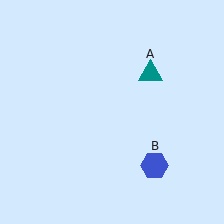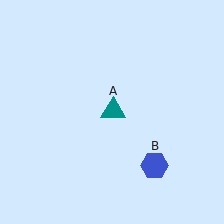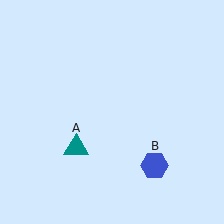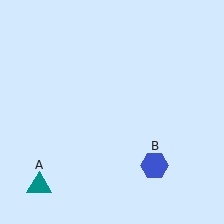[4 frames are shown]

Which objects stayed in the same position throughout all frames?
Blue hexagon (object B) remained stationary.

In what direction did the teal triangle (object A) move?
The teal triangle (object A) moved down and to the left.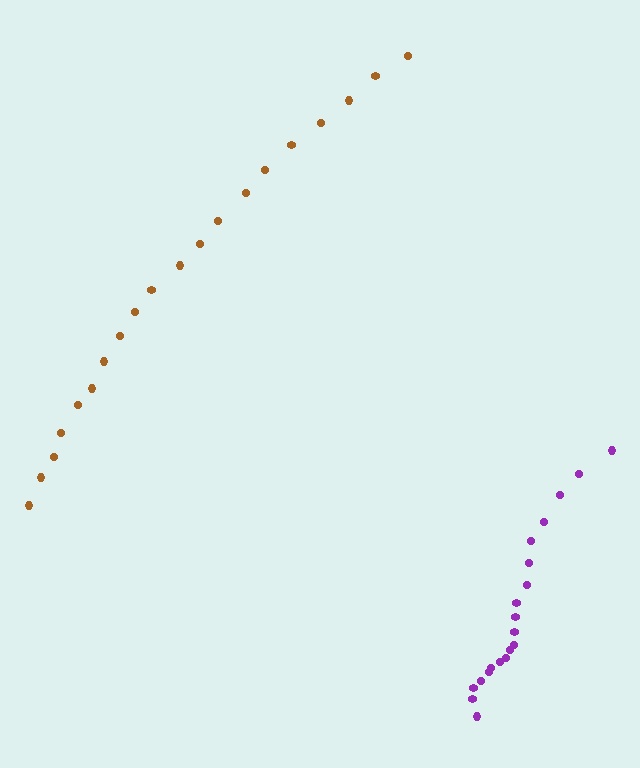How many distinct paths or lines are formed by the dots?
There are 2 distinct paths.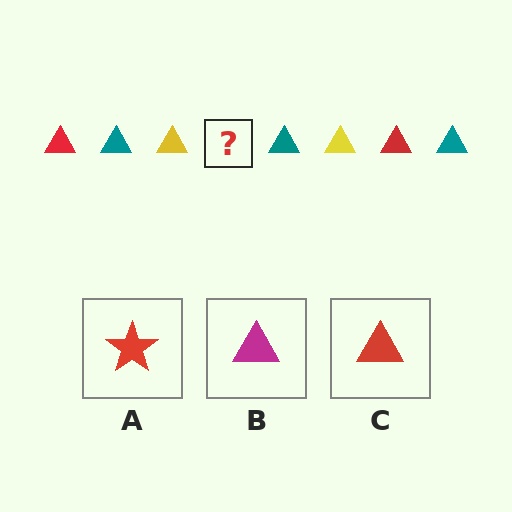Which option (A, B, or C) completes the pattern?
C.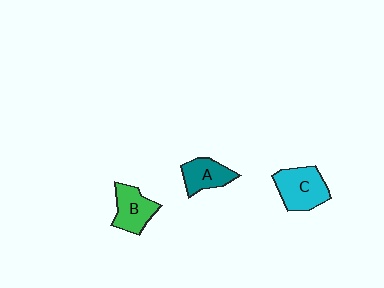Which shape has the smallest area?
Shape A (teal).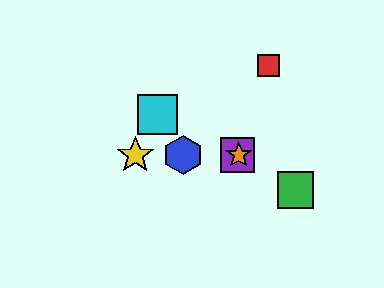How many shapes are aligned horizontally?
4 shapes (the blue hexagon, the yellow star, the purple square, the orange star) are aligned horizontally.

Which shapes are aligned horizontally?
The blue hexagon, the yellow star, the purple square, the orange star are aligned horizontally.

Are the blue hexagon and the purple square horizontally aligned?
Yes, both are at y≈155.